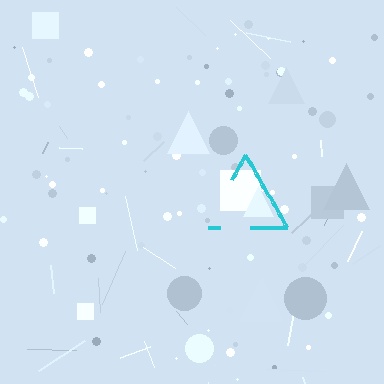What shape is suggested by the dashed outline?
The dashed outline suggests a triangle.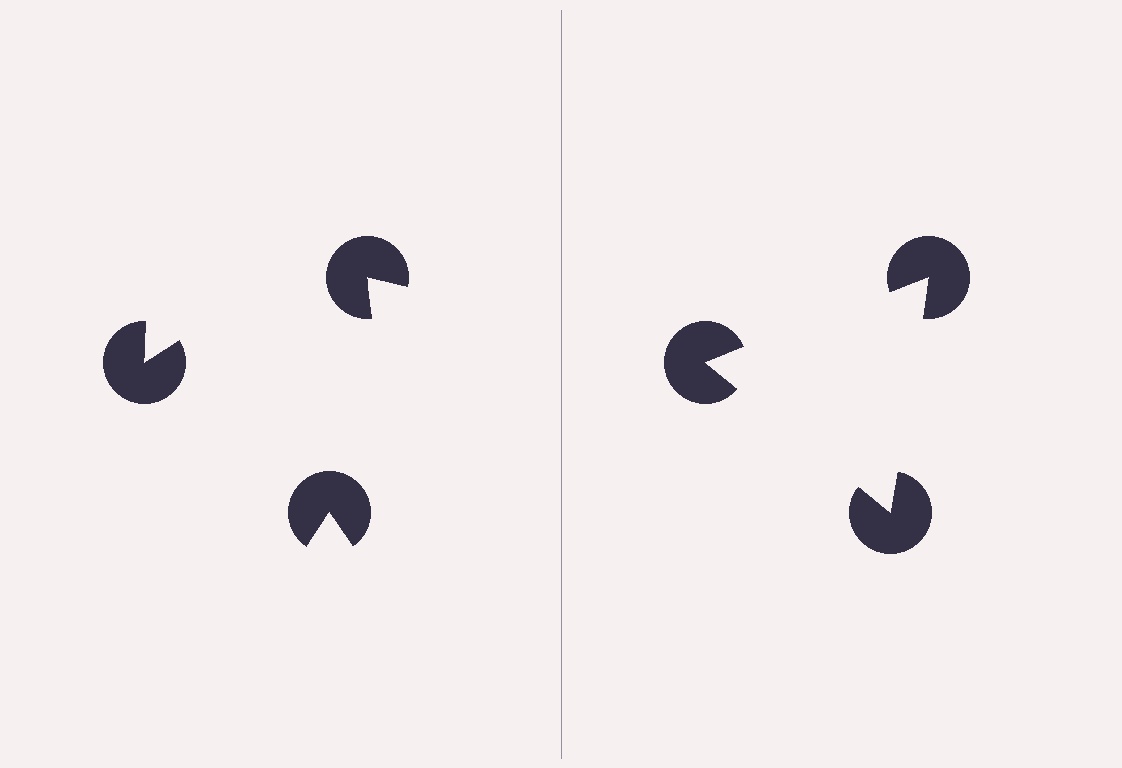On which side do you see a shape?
An illusory triangle appears on the right side. On the left side the wedge cuts are rotated, so no coherent shape forms.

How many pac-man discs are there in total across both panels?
6 — 3 on each side.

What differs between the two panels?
The pac-man discs are positioned identically on both sides; only the wedge orientations differ. On the right they align to a triangle; on the left they are misaligned.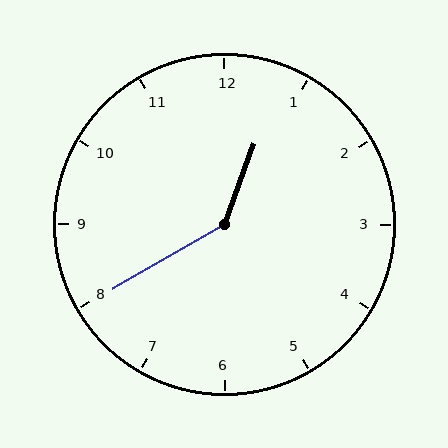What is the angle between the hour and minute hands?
Approximately 140 degrees.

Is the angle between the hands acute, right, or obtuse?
It is obtuse.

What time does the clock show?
12:40.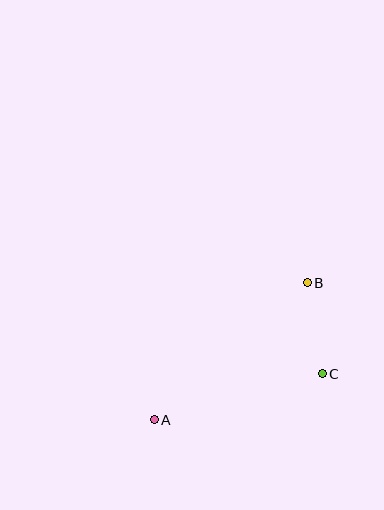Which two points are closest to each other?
Points B and C are closest to each other.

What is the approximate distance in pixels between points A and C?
The distance between A and C is approximately 174 pixels.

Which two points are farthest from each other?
Points A and B are farthest from each other.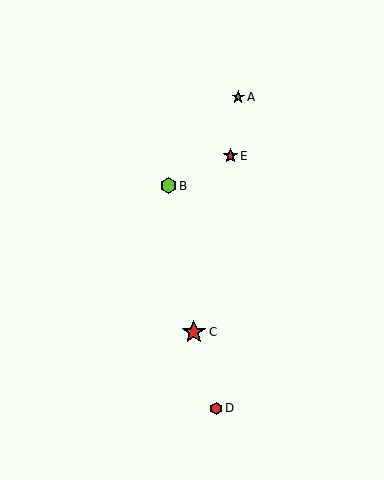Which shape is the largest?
The red star (labeled C) is the largest.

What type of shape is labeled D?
Shape D is a red hexagon.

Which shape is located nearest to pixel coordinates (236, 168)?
The red star (labeled E) at (230, 156) is nearest to that location.